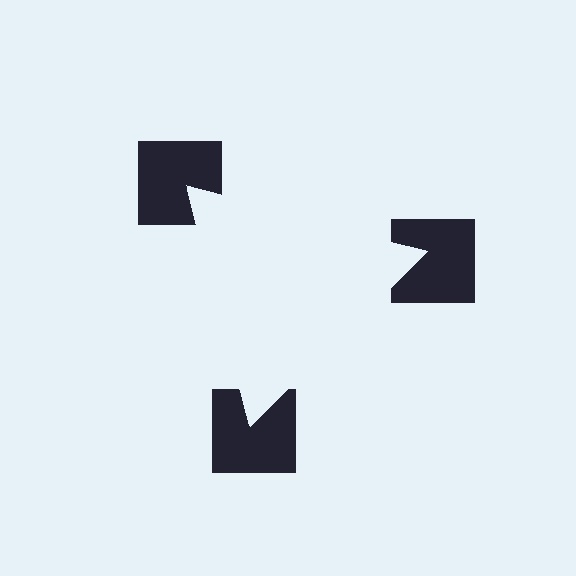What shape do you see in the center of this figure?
An illusory triangle — its edges are inferred from the aligned wedge cuts in the notched squares, not physically drawn.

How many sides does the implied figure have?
3 sides.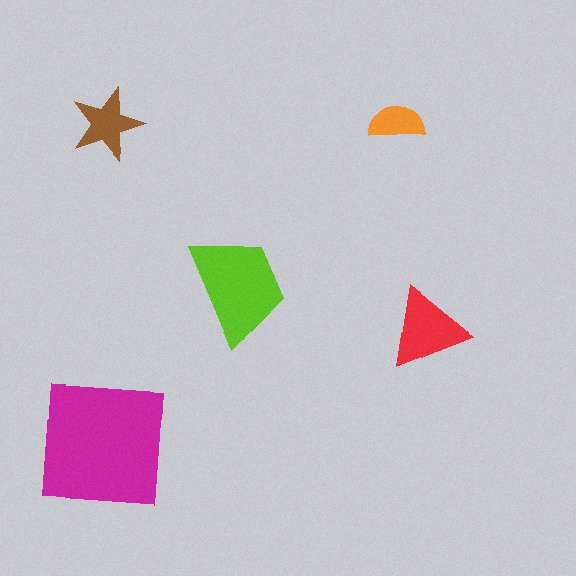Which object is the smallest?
The orange semicircle.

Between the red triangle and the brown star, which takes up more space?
The red triangle.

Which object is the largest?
The magenta square.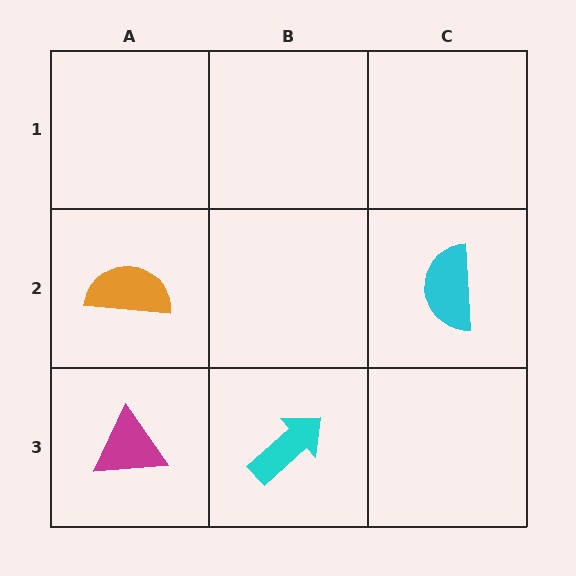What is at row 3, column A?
A magenta triangle.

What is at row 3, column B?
A cyan arrow.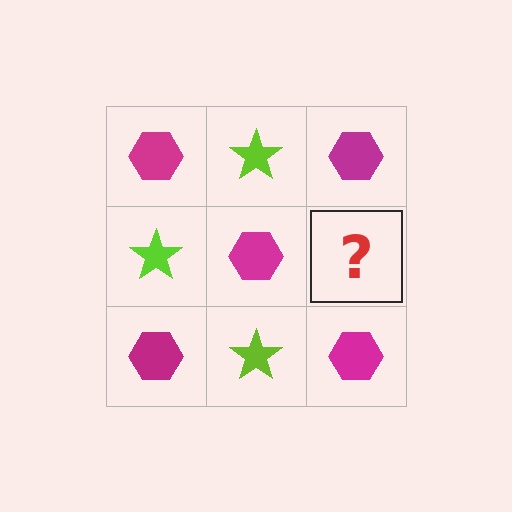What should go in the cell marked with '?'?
The missing cell should contain a lime star.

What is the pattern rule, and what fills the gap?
The rule is that it alternates magenta hexagon and lime star in a checkerboard pattern. The gap should be filled with a lime star.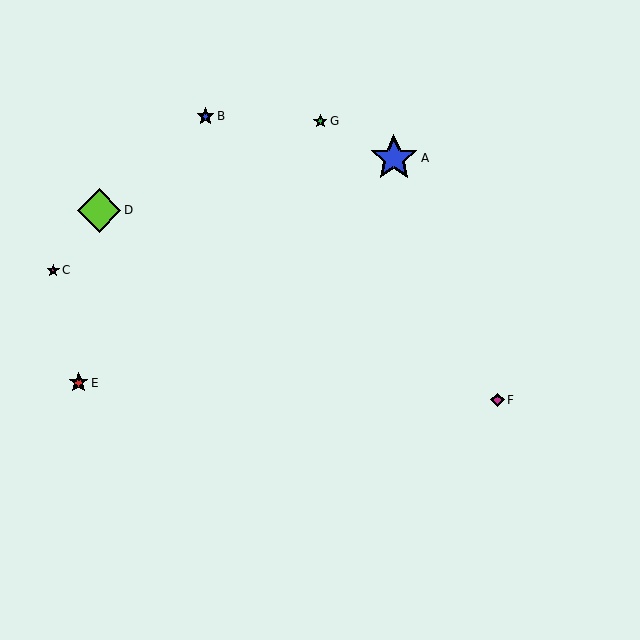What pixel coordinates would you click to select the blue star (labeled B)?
Click at (206, 116) to select the blue star B.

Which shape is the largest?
The blue star (labeled A) is the largest.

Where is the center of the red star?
The center of the red star is at (79, 383).